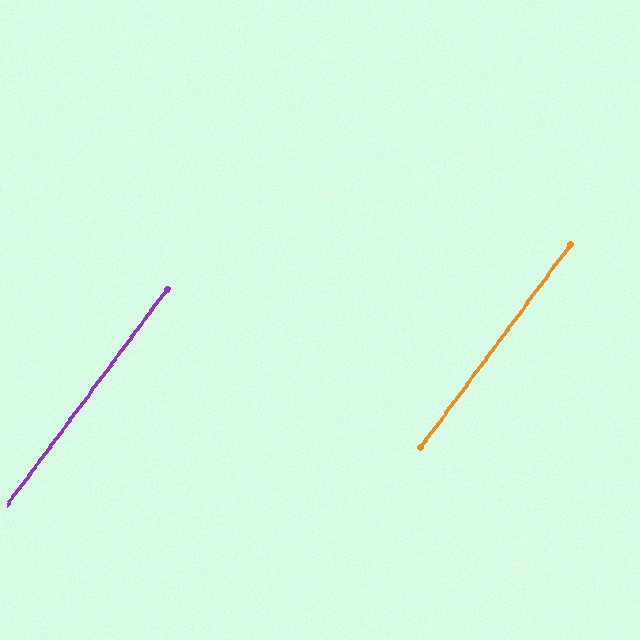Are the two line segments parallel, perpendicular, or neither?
Parallel — their directions differ by only 0.3°.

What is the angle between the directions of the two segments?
Approximately 0 degrees.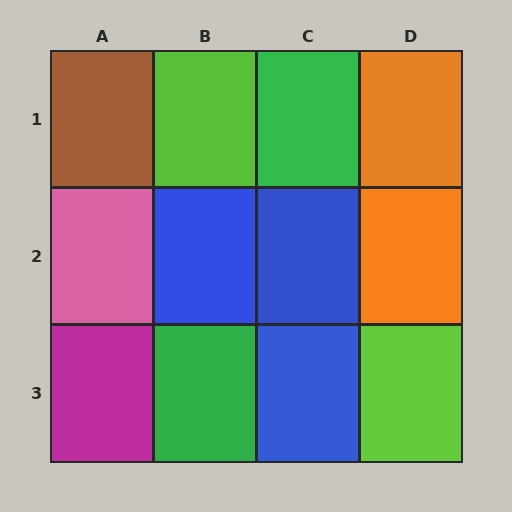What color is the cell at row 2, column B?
Blue.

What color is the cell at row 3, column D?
Lime.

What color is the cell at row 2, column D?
Orange.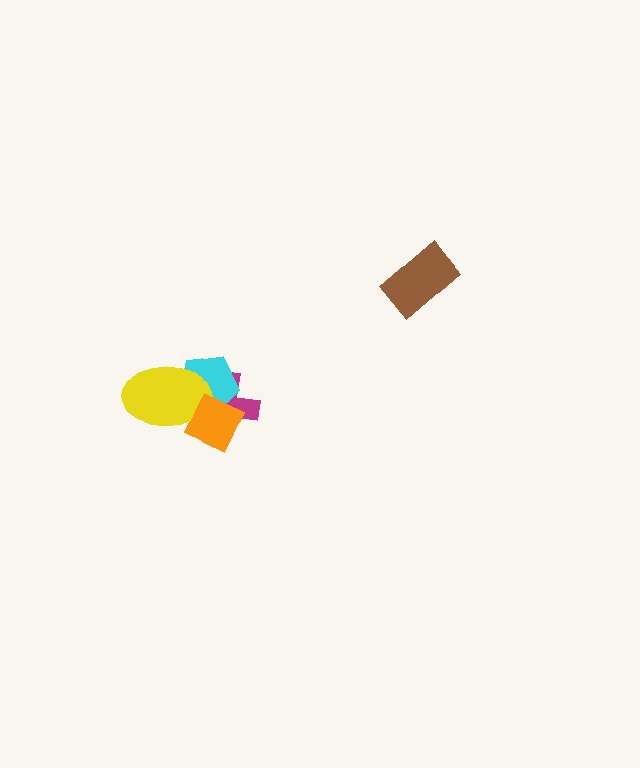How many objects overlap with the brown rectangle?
0 objects overlap with the brown rectangle.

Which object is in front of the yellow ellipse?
The orange diamond is in front of the yellow ellipse.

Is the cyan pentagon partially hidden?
Yes, it is partially covered by another shape.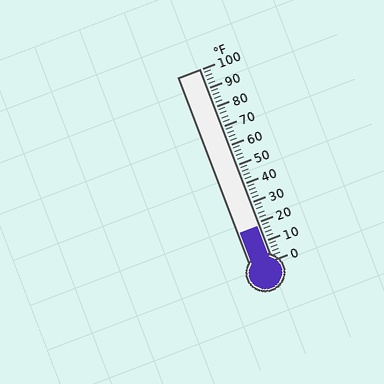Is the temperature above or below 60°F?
The temperature is below 60°F.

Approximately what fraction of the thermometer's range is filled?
The thermometer is filled to approximately 20% of its range.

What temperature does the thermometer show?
The thermometer shows approximately 18°F.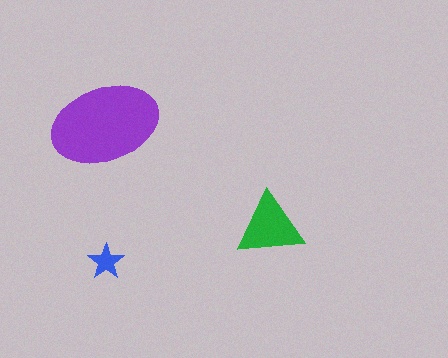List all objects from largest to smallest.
The purple ellipse, the green triangle, the blue star.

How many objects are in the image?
There are 3 objects in the image.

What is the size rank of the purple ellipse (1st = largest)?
1st.